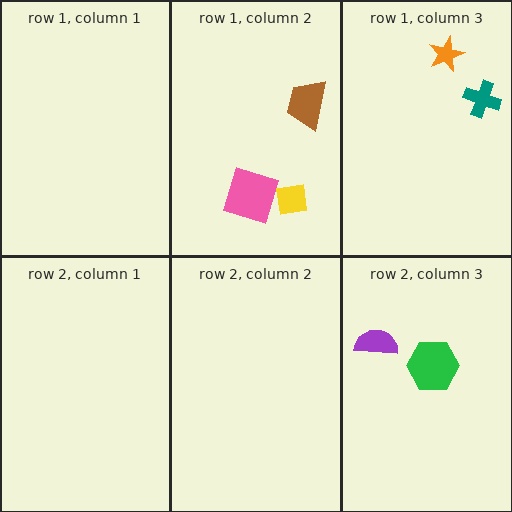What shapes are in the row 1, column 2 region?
The pink square, the yellow square, the brown trapezoid.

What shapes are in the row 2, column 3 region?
The green hexagon, the purple semicircle.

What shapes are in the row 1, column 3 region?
The teal cross, the orange star.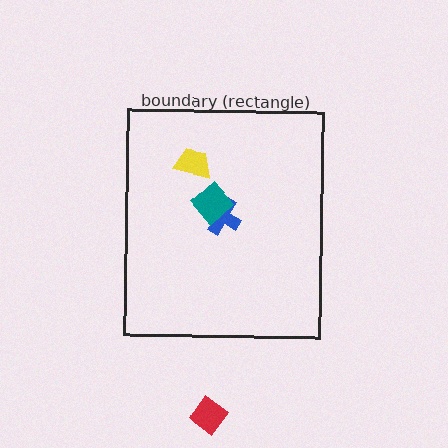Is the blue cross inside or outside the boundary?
Inside.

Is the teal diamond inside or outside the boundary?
Inside.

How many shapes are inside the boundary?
3 inside, 1 outside.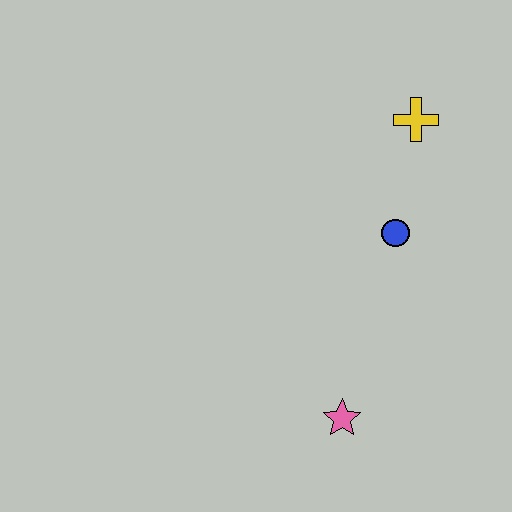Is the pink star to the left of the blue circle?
Yes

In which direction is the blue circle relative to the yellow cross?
The blue circle is below the yellow cross.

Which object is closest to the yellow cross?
The blue circle is closest to the yellow cross.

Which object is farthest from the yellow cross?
The pink star is farthest from the yellow cross.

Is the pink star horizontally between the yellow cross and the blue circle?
No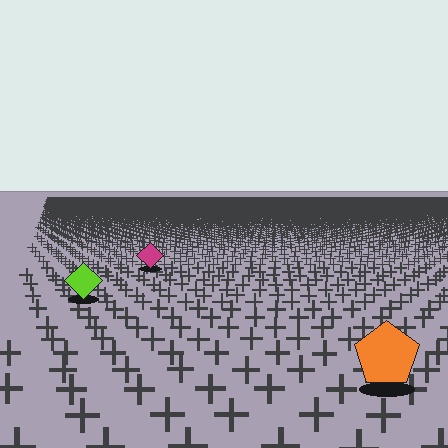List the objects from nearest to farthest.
From nearest to farthest: the orange pentagon, the lime diamond, the magenta diamond.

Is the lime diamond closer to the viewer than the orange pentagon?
No. The orange pentagon is closer — you can tell from the texture gradient: the ground texture is coarser near it.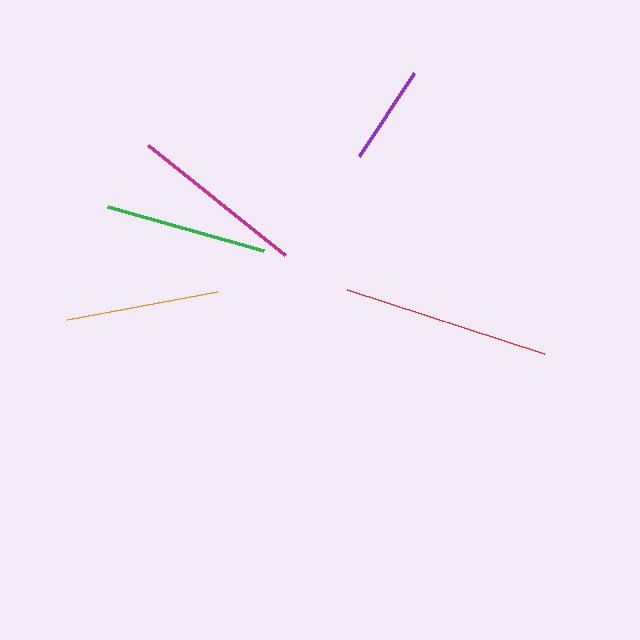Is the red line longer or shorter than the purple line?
The red line is longer than the purple line.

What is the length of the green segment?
The green segment is approximately 161 pixels long.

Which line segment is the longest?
The red line is the longest at approximately 207 pixels.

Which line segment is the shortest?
The purple line is the shortest at approximately 100 pixels.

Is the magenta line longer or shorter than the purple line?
The magenta line is longer than the purple line.